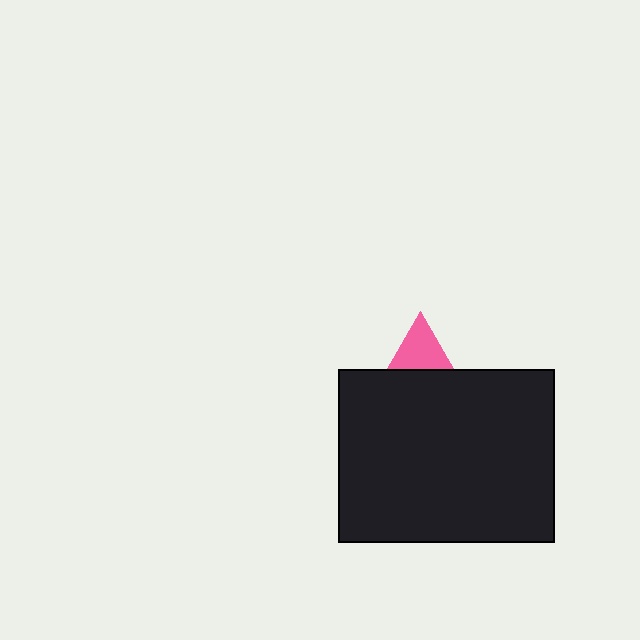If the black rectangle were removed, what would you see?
You would see the complete pink triangle.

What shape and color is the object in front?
The object in front is a black rectangle.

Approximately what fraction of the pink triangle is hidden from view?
Roughly 60% of the pink triangle is hidden behind the black rectangle.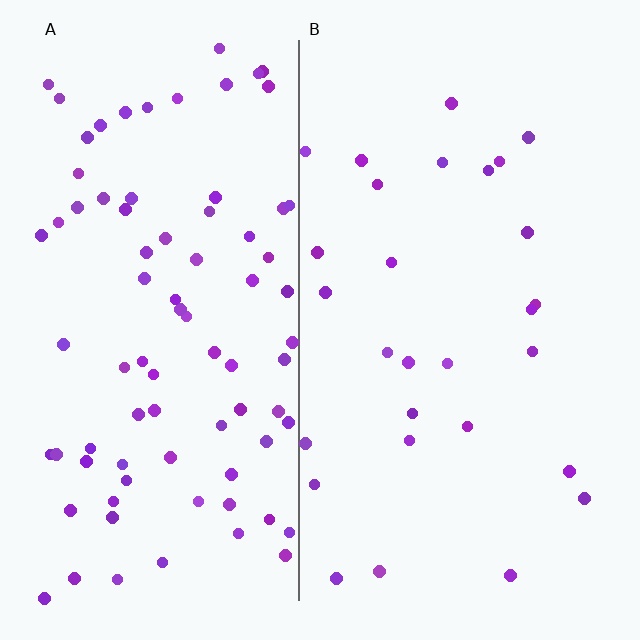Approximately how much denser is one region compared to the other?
Approximately 2.9× — region A over region B.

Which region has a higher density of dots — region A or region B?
A (the left).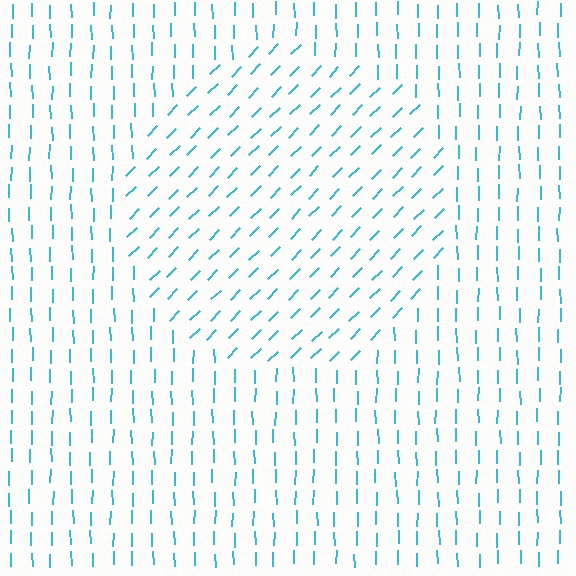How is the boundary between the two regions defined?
The boundary is defined purely by a change in line orientation (approximately 45 degrees difference). All lines are the same color and thickness.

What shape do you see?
I see a circle.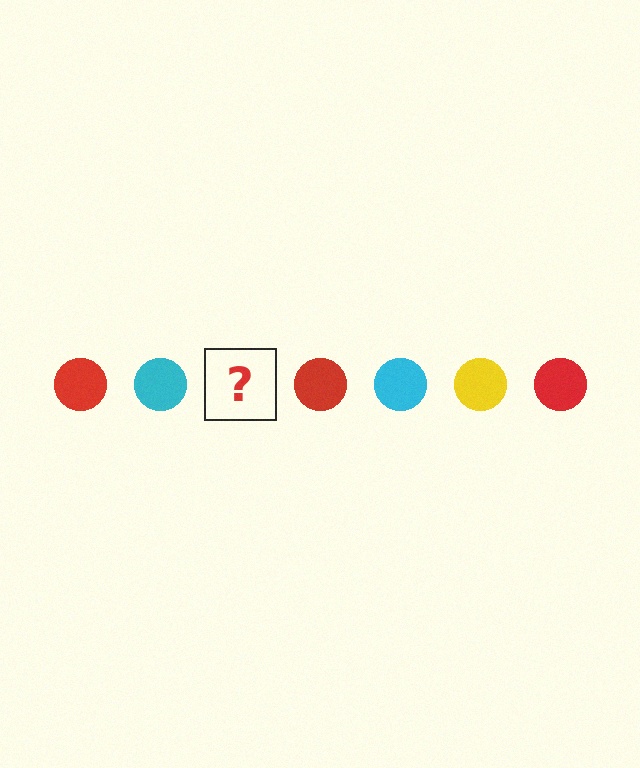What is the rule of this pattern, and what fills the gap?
The rule is that the pattern cycles through red, cyan, yellow circles. The gap should be filled with a yellow circle.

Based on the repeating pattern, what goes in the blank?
The blank should be a yellow circle.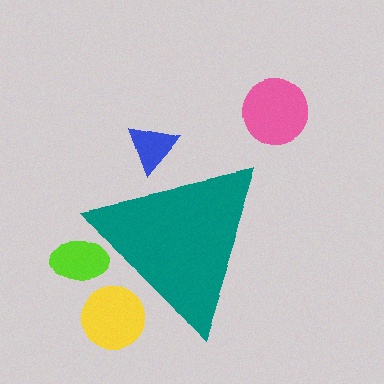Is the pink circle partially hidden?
No, the pink circle is fully visible.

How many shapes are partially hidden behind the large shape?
3 shapes are partially hidden.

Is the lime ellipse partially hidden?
Yes, the lime ellipse is partially hidden behind the teal triangle.